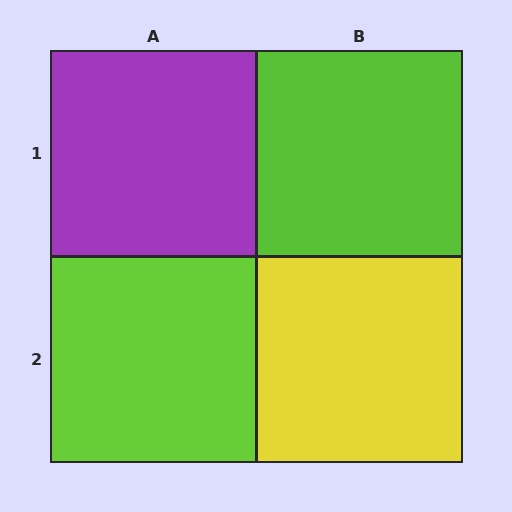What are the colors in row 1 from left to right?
Purple, lime.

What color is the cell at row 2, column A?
Lime.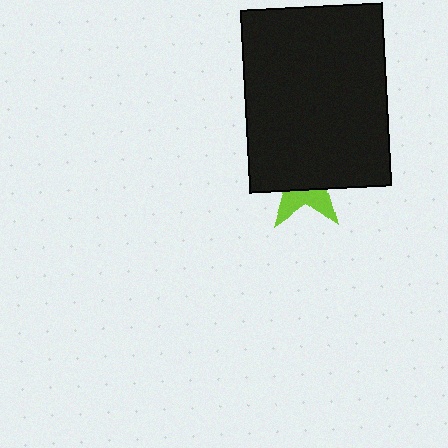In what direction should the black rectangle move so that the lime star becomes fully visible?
The black rectangle should move up. That is the shortest direction to clear the overlap and leave the lime star fully visible.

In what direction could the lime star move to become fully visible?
The lime star could move down. That would shift it out from behind the black rectangle entirely.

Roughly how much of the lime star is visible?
A small part of it is visible (roughly 34%).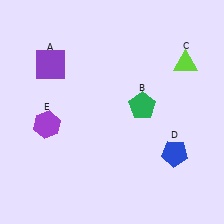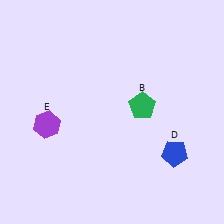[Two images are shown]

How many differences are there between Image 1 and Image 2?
There are 2 differences between the two images.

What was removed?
The purple square (A), the lime triangle (C) were removed in Image 2.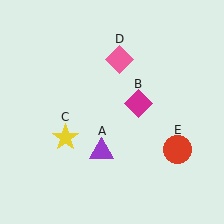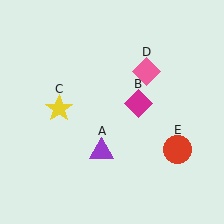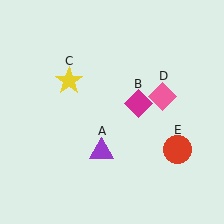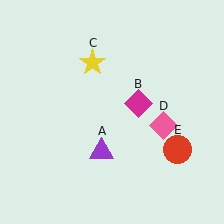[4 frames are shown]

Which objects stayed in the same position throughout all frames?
Purple triangle (object A) and magenta diamond (object B) and red circle (object E) remained stationary.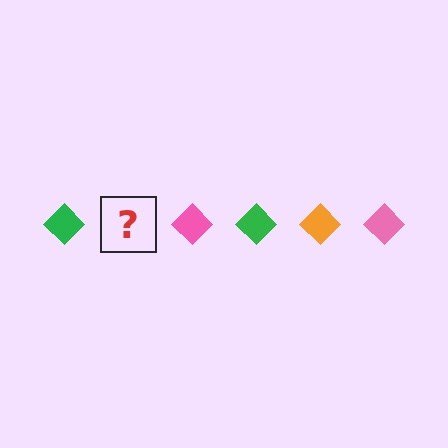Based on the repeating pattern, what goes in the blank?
The blank should be an orange diamond.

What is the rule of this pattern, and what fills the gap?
The rule is that the pattern cycles through green, orange, pink diamonds. The gap should be filled with an orange diamond.